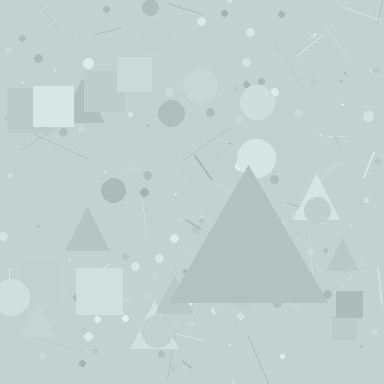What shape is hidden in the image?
A triangle is hidden in the image.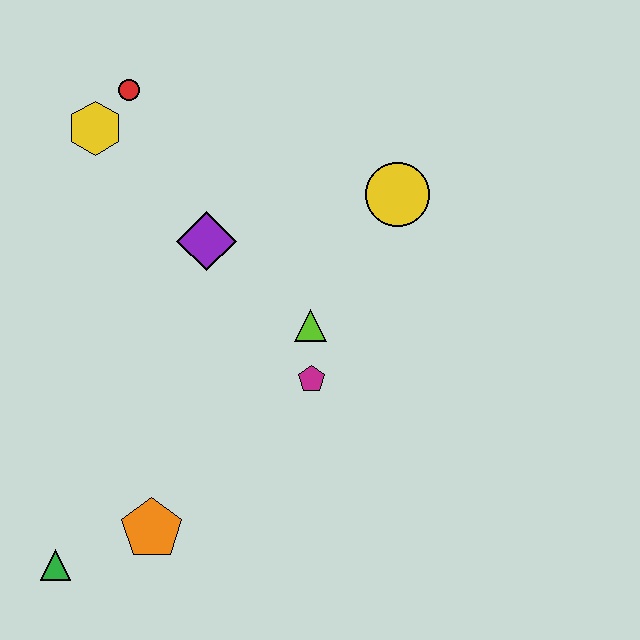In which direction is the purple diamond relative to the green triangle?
The purple diamond is above the green triangle.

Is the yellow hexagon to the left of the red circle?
Yes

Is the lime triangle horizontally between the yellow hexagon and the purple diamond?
No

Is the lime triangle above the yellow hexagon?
No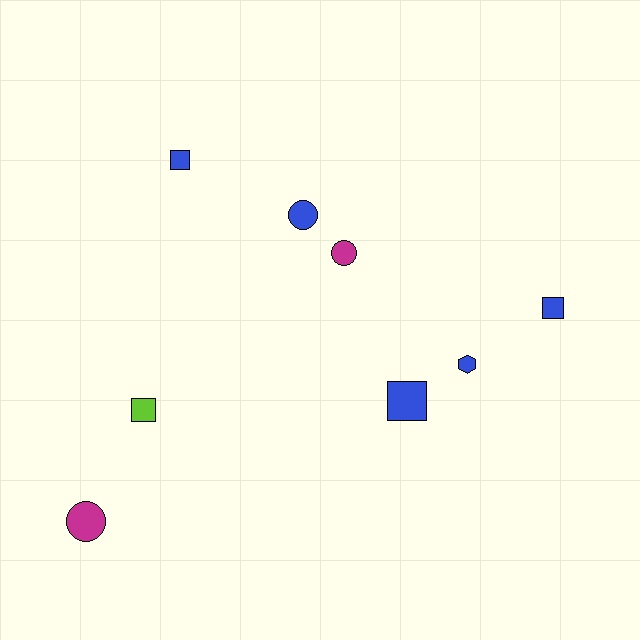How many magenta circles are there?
There are 2 magenta circles.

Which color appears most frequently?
Blue, with 5 objects.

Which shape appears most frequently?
Square, with 4 objects.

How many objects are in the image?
There are 8 objects.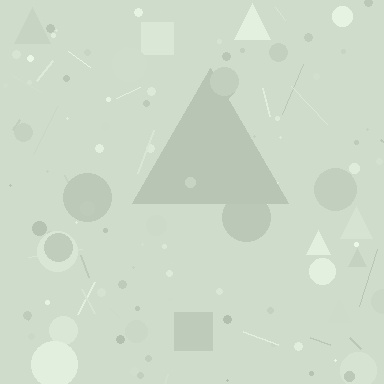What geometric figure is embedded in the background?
A triangle is embedded in the background.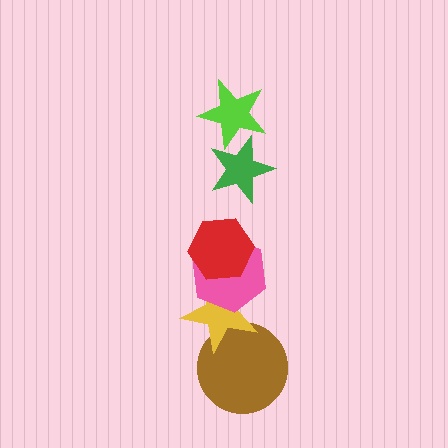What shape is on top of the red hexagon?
The green star is on top of the red hexagon.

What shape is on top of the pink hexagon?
The red hexagon is on top of the pink hexagon.